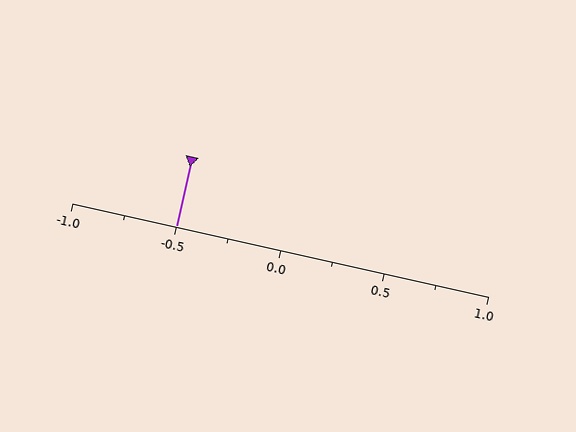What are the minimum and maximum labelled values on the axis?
The axis runs from -1.0 to 1.0.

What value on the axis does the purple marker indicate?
The marker indicates approximately -0.5.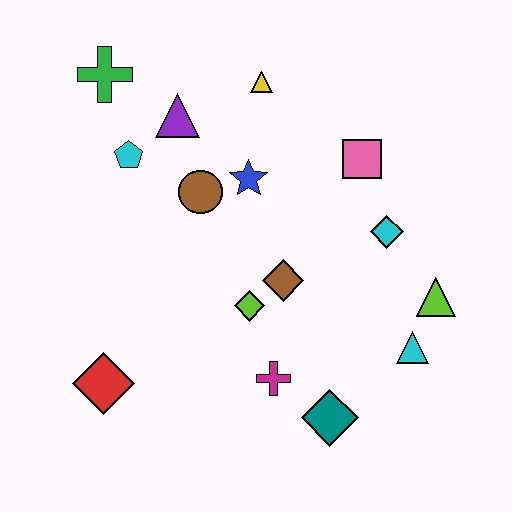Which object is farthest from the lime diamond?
The green cross is farthest from the lime diamond.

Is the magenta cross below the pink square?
Yes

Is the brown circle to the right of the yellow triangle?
No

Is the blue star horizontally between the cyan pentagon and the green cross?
No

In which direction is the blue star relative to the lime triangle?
The blue star is to the left of the lime triangle.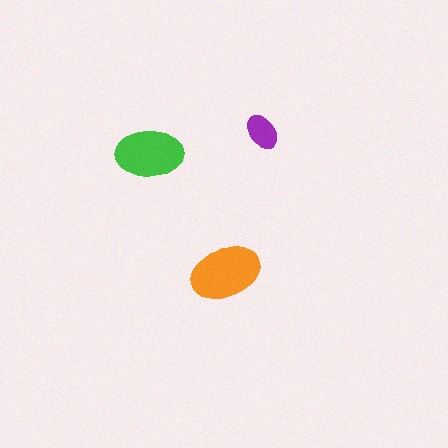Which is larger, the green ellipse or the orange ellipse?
The orange one.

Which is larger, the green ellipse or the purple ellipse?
The green one.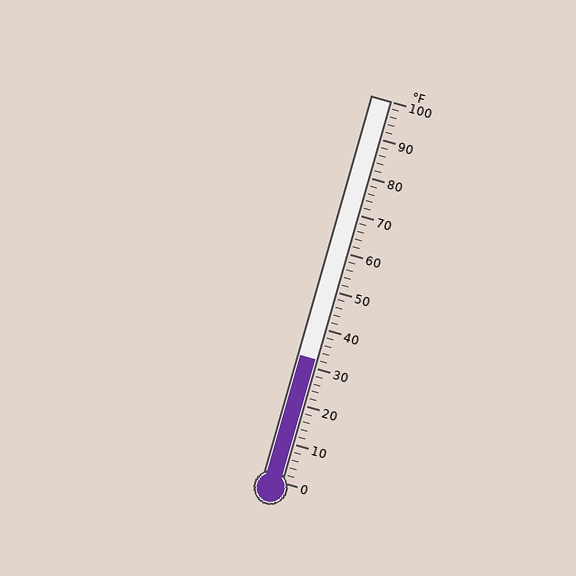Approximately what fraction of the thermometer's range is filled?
The thermometer is filled to approximately 30% of its range.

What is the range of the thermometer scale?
The thermometer scale ranges from 0°F to 100°F.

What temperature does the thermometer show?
The thermometer shows approximately 32°F.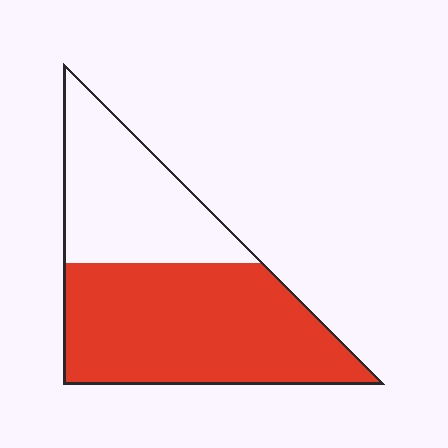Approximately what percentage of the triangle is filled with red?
Approximately 60%.